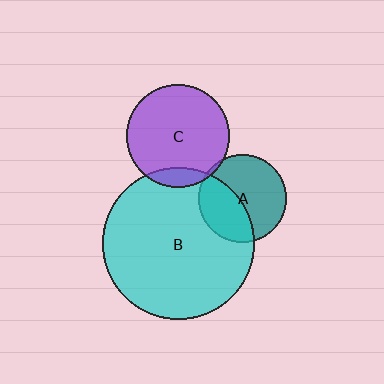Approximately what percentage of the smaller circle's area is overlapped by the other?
Approximately 40%.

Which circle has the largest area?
Circle B (cyan).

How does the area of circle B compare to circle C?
Approximately 2.2 times.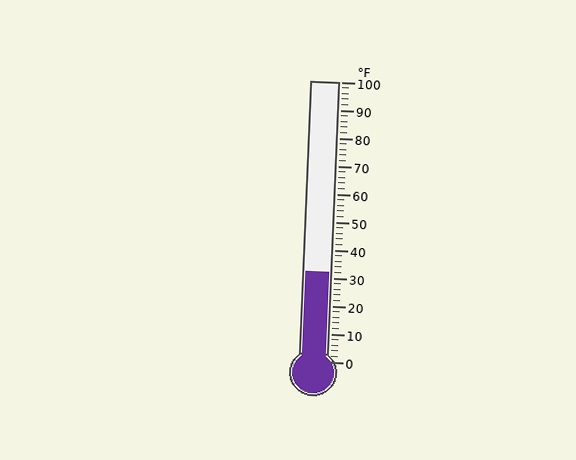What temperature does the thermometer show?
The thermometer shows approximately 32°F.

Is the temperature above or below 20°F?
The temperature is above 20°F.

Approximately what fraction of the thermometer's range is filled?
The thermometer is filled to approximately 30% of its range.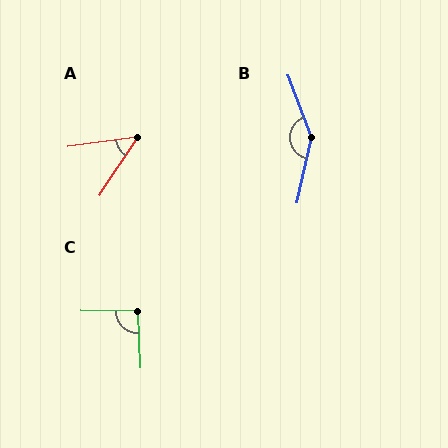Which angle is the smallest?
A, at approximately 49 degrees.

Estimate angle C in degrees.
Approximately 94 degrees.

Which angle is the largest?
B, at approximately 147 degrees.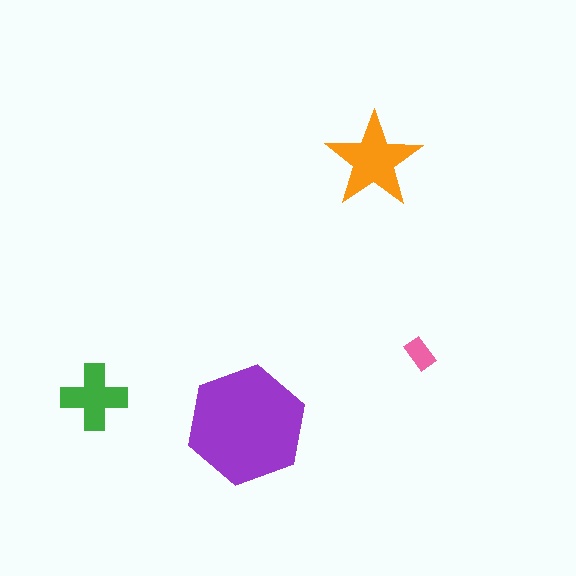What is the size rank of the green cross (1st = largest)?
3rd.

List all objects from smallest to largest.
The pink rectangle, the green cross, the orange star, the purple hexagon.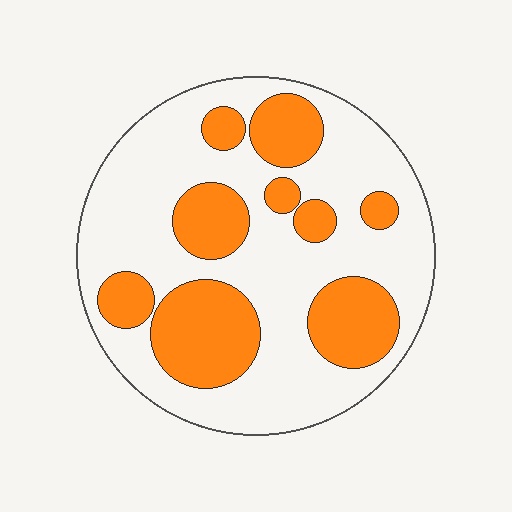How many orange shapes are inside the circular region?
9.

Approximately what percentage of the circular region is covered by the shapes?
Approximately 35%.